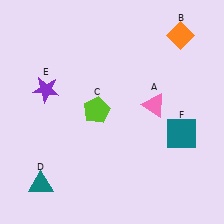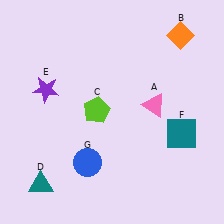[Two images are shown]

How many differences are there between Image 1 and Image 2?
There is 1 difference between the two images.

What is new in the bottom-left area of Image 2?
A blue circle (G) was added in the bottom-left area of Image 2.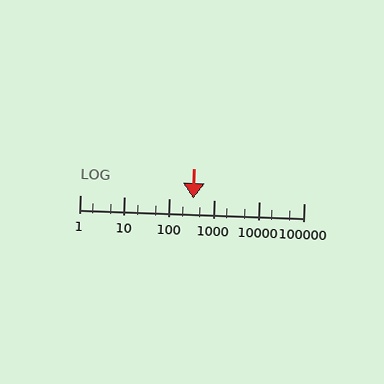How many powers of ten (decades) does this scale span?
The scale spans 5 decades, from 1 to 100000.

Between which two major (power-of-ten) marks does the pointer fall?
The pointer is between 100 and 1000.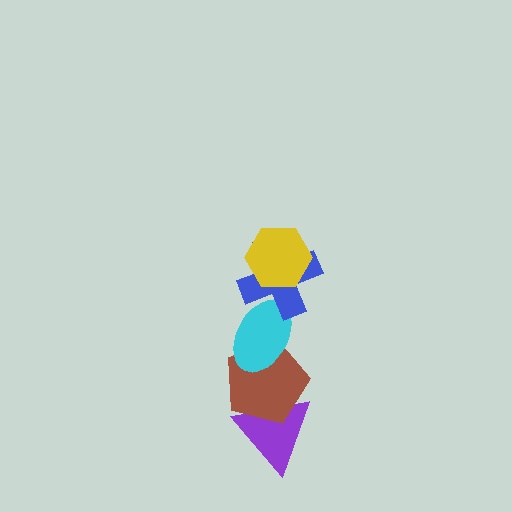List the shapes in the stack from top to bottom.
From top to bottom: the yellow hexagon, the blue cross, the cyan ellipse, the brown pentagon, the purple triangle.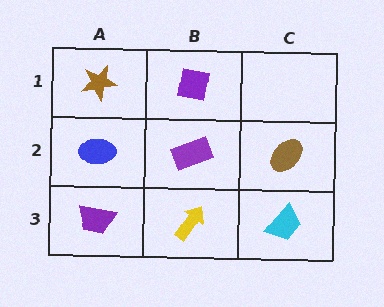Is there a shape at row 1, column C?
No, that cell is empty.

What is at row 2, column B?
A purple rectangle.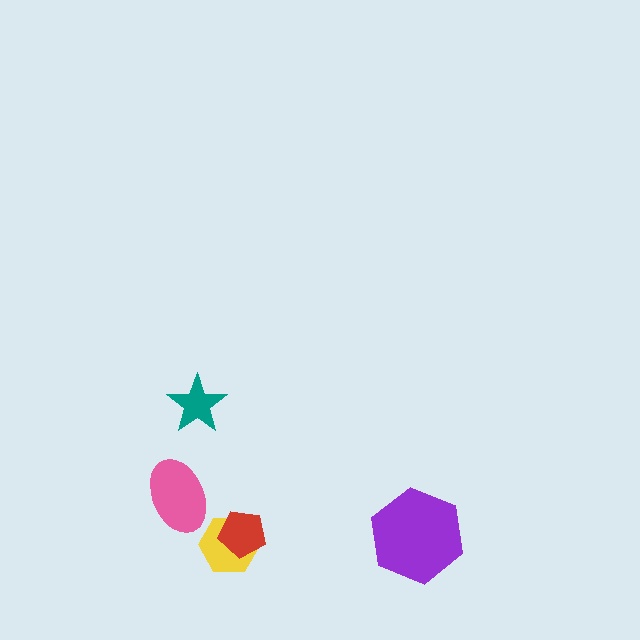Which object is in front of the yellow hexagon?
The red pentagon is in front of the yellow hexagon.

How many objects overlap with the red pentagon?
1 object overlaps with the red pentagon.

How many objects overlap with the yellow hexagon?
1 object overlaps with the yellow hexagon.